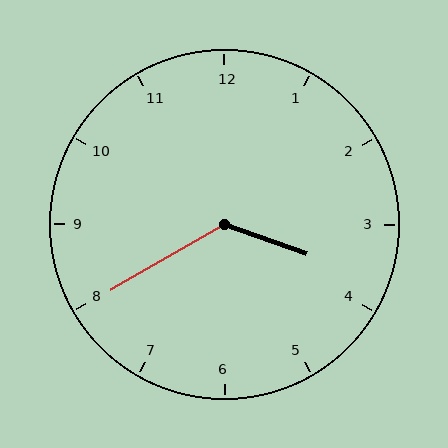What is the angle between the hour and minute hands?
Approximately 130 degrees.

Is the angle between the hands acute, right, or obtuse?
It is obtuse.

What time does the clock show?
3:40.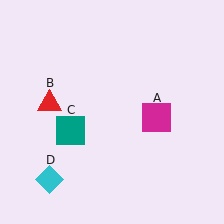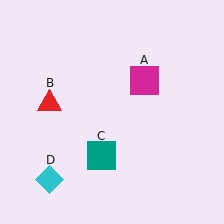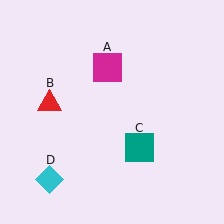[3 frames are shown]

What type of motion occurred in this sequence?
The magenta square (object A), teal square (object C) rotated counterclockwise around the center of the scene.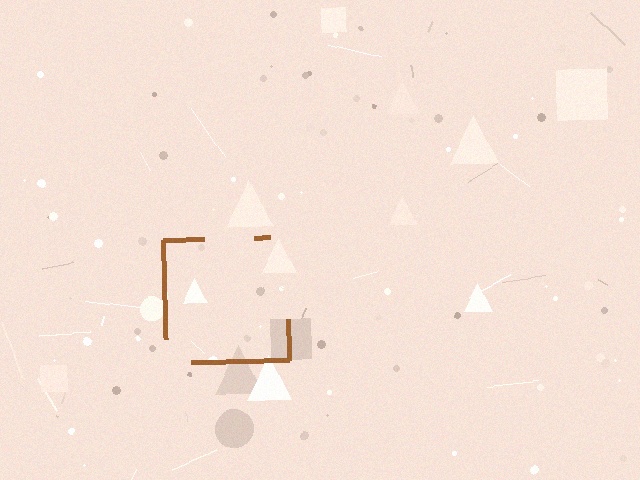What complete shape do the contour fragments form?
The contour fragments form a square.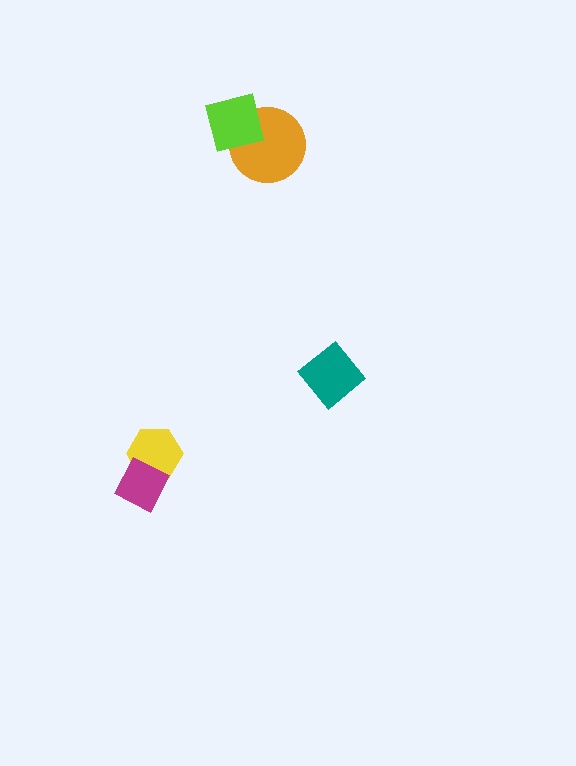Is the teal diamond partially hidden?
No, no other shape covers it.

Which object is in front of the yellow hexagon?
The magenta diamond is in front of the yellow hexagon.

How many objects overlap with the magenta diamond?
1 object overlaps with the magenta diamond.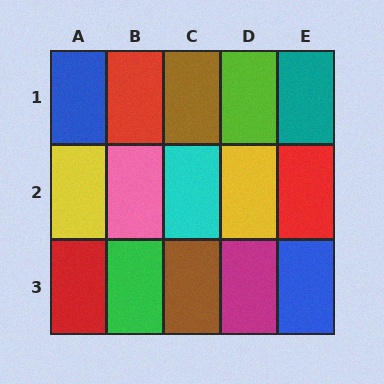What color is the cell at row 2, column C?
Cyan.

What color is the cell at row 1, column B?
Red.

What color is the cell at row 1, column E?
Teal.